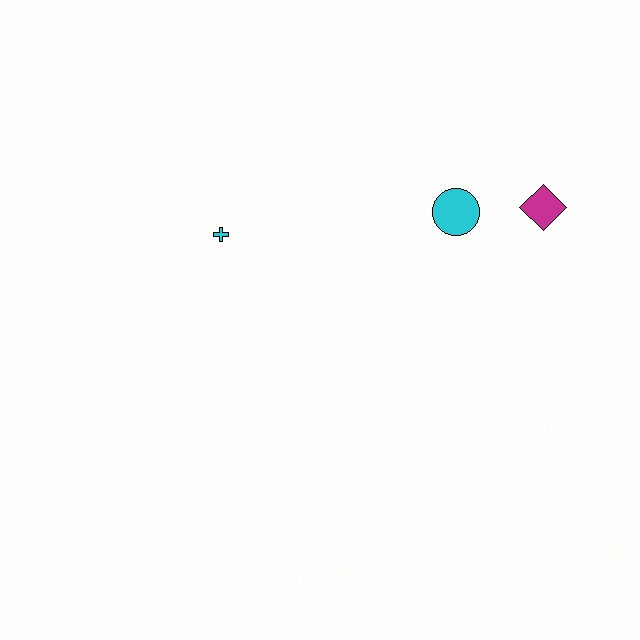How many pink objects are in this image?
There are no pink objects.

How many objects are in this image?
There are 3 objects.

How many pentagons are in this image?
There are no pentagons.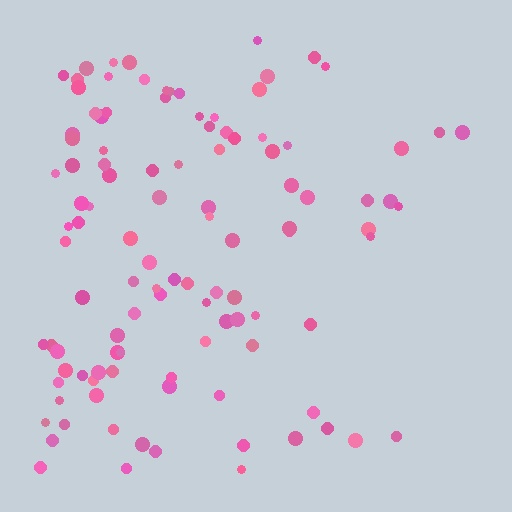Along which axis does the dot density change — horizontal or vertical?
Horizontal.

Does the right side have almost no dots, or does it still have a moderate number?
Still a moderate number, just noticeably fewer than the left.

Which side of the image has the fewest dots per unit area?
The right.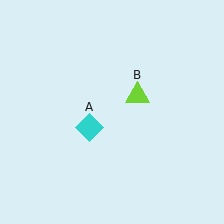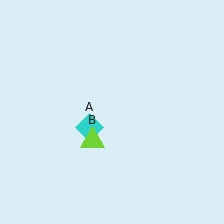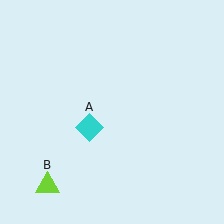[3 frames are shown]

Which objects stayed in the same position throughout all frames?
Cyan diamond (object A) remained stationary.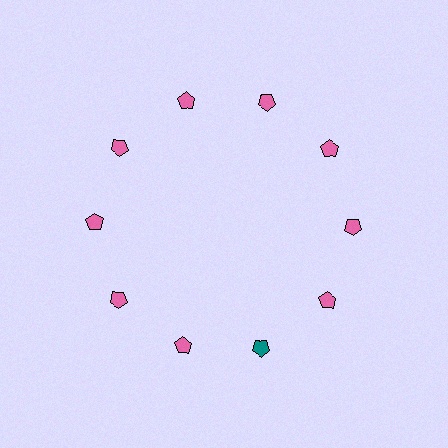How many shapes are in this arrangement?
There are 10 shapes arranged in a ring pattern.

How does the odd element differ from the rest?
It has a different color: teal instead of pink.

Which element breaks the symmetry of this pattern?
The teal pentagon at roughly the 5 o'clock position breaks the symmetry. All other shapes are pink pentagons.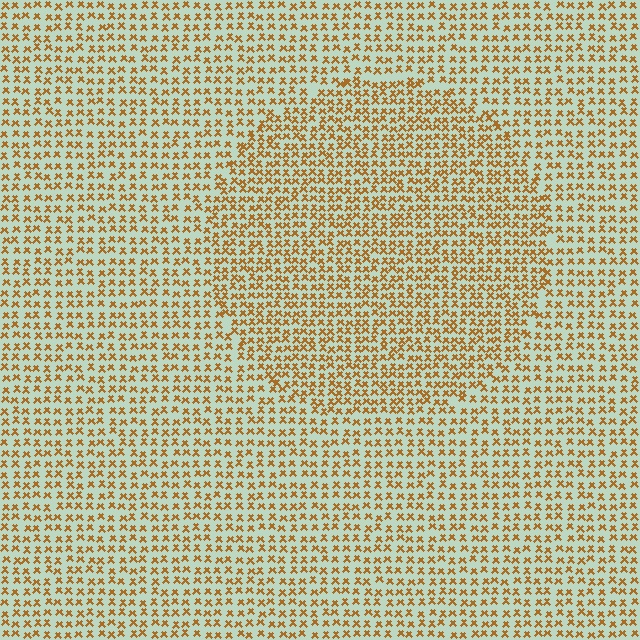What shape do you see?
I see a circle.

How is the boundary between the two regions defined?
The boundary is defined by a change in element density (approximately 1.5x ratio). All elements are the same color, size, and shape.